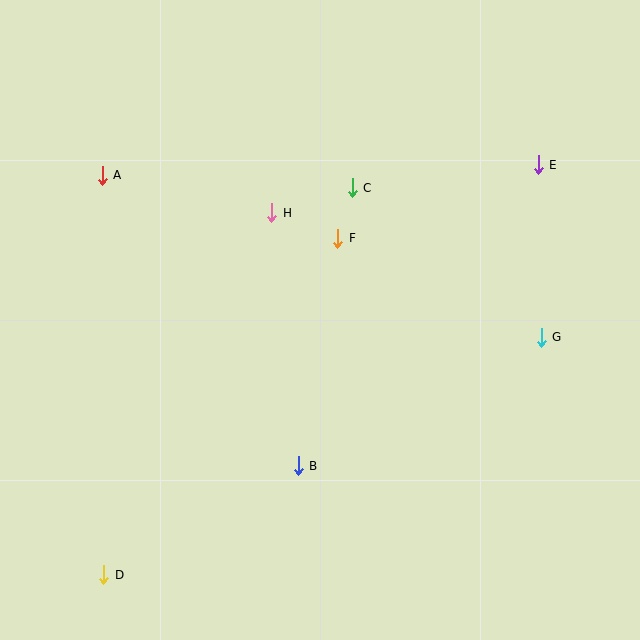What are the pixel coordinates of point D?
Point D is at (103, 575).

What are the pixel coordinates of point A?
Point A is at (102, 175).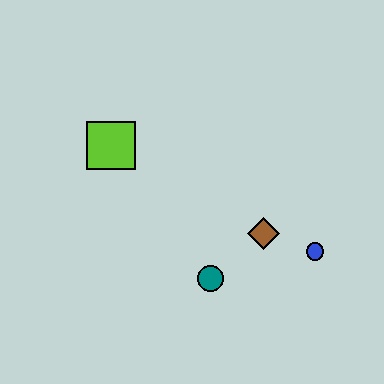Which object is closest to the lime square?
The teal circle is closest to the lime square.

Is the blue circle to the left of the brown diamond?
No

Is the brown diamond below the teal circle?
No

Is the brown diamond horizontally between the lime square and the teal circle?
No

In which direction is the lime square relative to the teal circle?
The lime square is above the teal circle.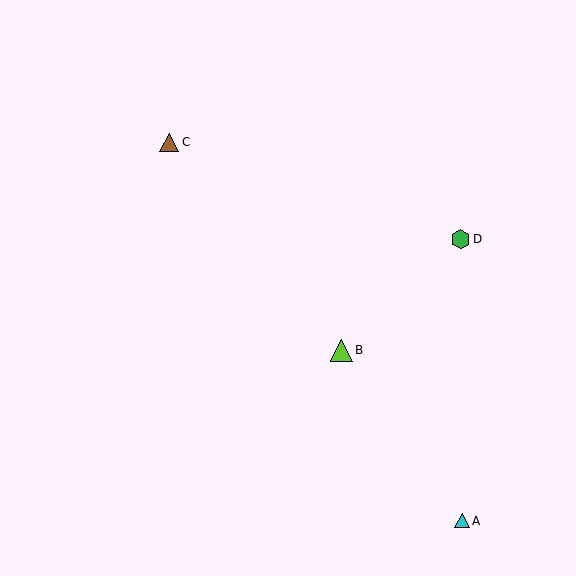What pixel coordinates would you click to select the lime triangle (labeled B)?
Click at (341, 350) to select the lime triangle B.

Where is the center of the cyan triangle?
The center of the cyan triangle is at (462, 521).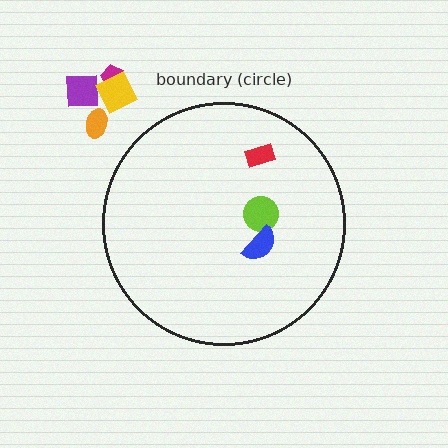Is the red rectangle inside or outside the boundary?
Inside.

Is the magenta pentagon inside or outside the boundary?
Outside.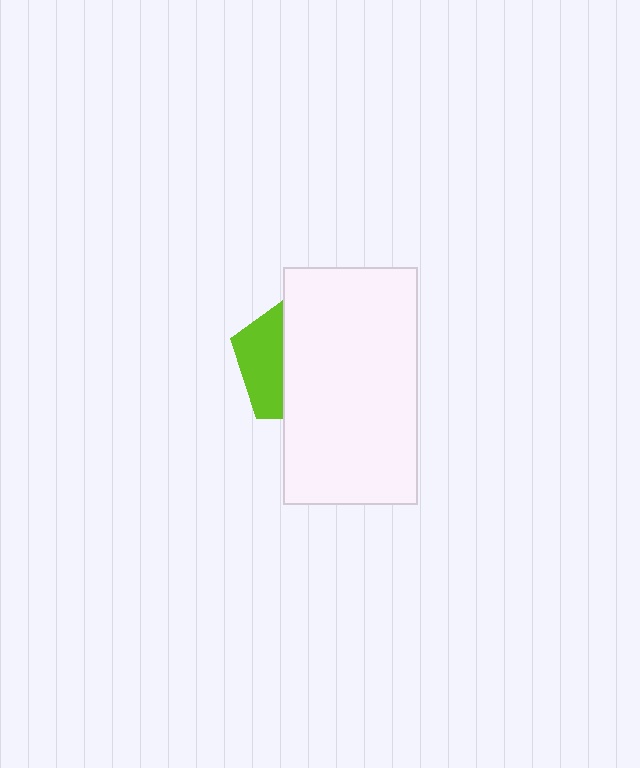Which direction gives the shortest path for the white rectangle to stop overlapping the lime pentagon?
Moving right gives the shortest separation.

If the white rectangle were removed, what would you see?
You would see the complete lime pentagon.